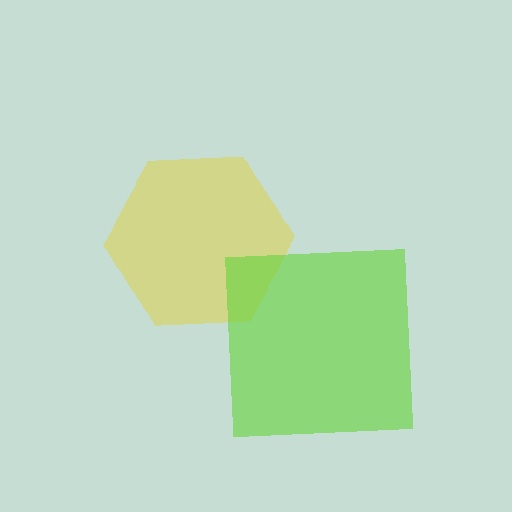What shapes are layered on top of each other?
The layered shapes are: a yellow hexagon, a lime square.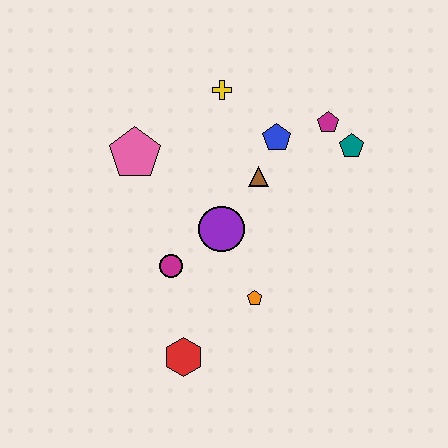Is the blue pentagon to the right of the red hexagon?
Yes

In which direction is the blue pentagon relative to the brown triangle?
The blue pentagon is above the brown triangle.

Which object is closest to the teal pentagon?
The magenta pentagon is closest to the teal pentagon.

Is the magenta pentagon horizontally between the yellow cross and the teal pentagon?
Yes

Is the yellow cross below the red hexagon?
No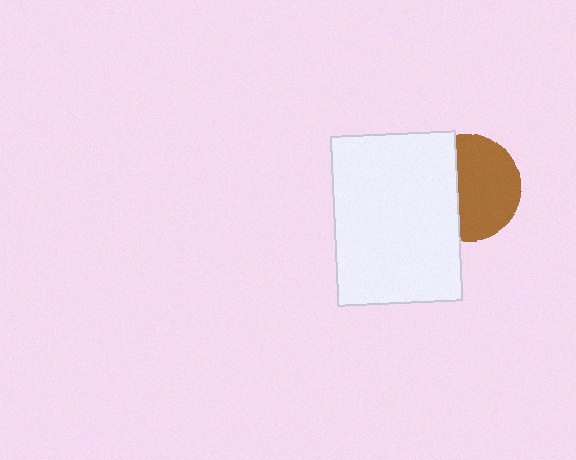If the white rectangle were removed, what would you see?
You would see the complete brown circle.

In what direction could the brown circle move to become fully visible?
The brown circle could move right. That would shift it out from behind the white rectangle entirely.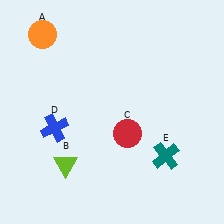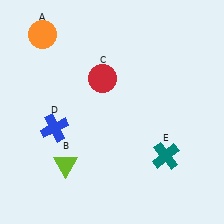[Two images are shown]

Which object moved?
The red circle (C) moved up.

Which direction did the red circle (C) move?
The red circle (C) moved up.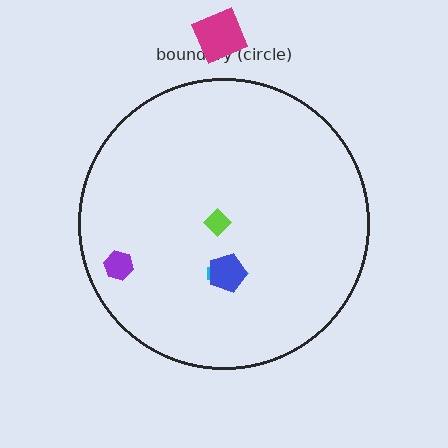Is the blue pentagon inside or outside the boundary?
Inside.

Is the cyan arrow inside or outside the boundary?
Inside.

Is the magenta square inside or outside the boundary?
Outside.